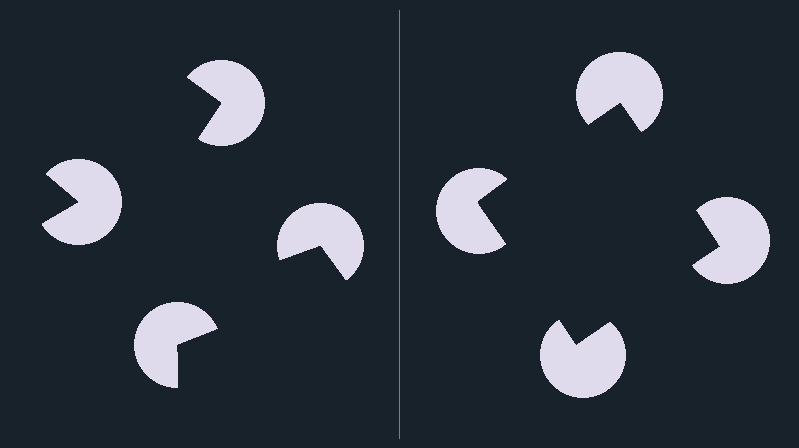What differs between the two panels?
The pac-man discs are positioned identically on both sides; only the wedge orientations differ. On the right they align to a square; on the left they are misaligned.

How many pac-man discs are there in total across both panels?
8 — 4 on each side.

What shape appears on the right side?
An illusory square.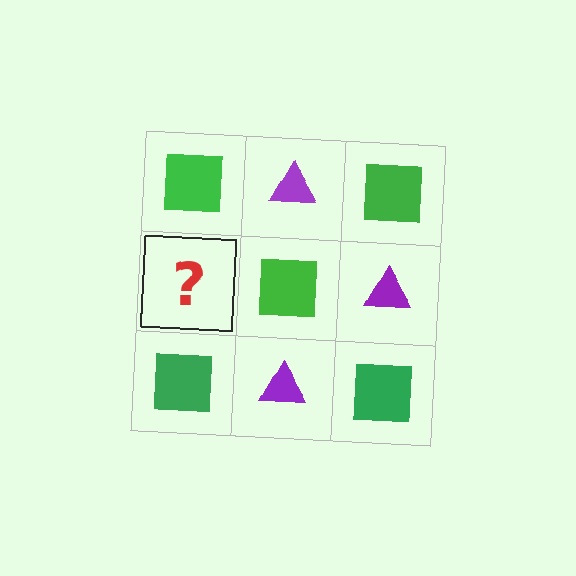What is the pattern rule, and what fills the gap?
The rule is that it alternates green square and purple triangle in a checkerboard pattern. The gap should be filled with a purple triangle.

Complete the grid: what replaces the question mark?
The question mark should be replaced with a purple triangle.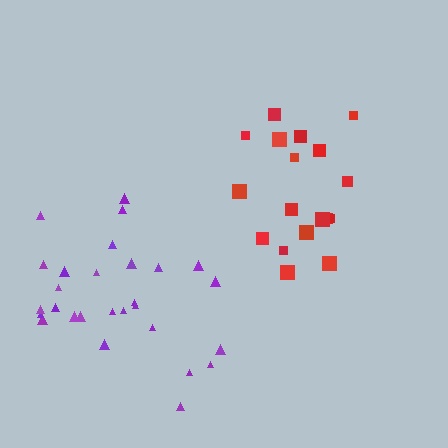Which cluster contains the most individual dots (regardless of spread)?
Purple (29).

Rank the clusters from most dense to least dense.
purple, red.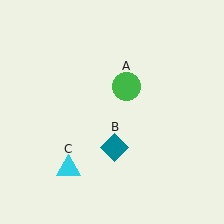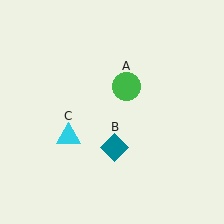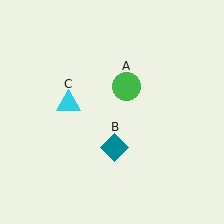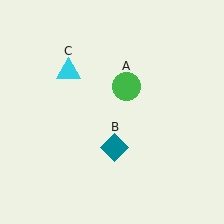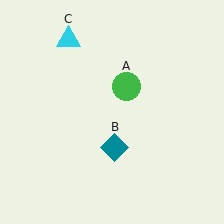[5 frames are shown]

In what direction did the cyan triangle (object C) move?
The cyan triangle (object C) moved up.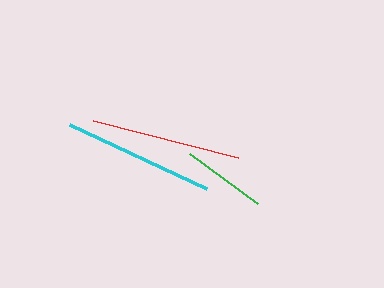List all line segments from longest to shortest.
From longest to shortest: cyan, red, green.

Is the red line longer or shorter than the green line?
The red line is longer than the green line.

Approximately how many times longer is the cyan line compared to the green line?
The cyan line is approximately 1.8 times the length of the green line.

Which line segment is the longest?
The cyan line is the longest at approximately 151 pixels.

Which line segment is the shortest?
The green line is the shortest at approximately 85 pixels.